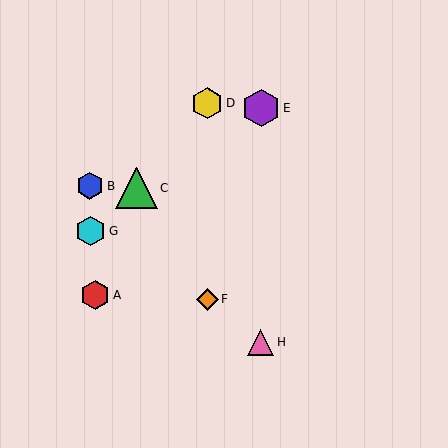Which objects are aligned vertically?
Objects D, F are aligned vertically.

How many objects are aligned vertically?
2 objects (D, F) are aligned vertically.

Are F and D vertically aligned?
Yes, both are at x≈207.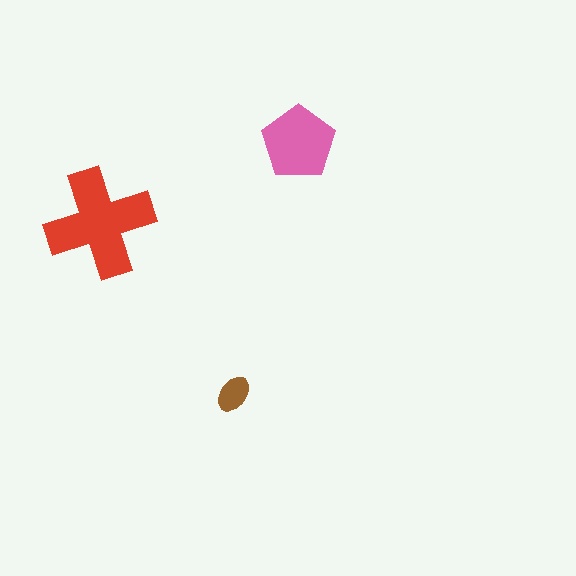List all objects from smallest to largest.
The brown ellipse, the pink pentagon, the red cross.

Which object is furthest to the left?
The red cross is leftmost.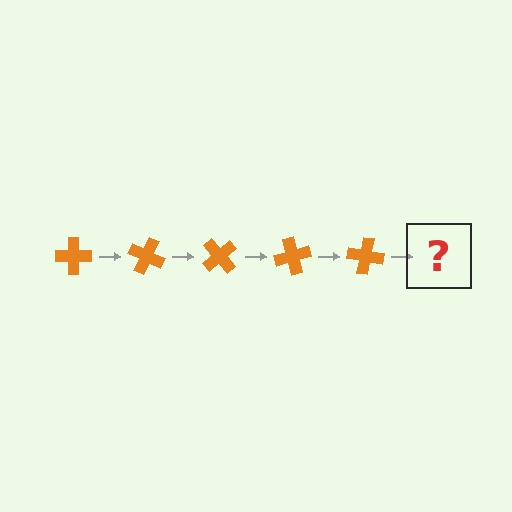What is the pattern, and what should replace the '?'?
The pattern is that the cross rotates 25 degrees each step. The '?' should be an orange cross rotated 125 degrees.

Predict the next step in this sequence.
The next step is an orange cross rotated 125 degrees.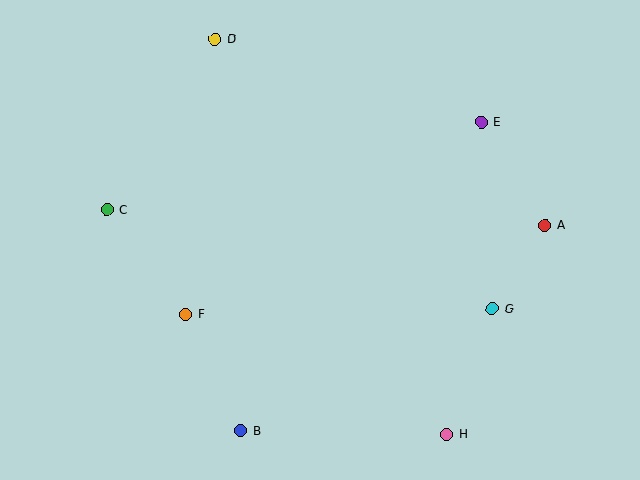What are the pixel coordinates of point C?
Point C is at (107, 210).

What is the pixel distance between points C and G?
The distance between C and G is 398 pixels.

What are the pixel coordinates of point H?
Point H is at (446, 434).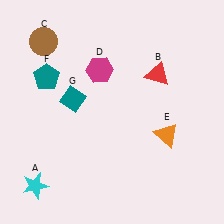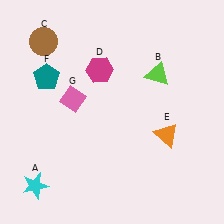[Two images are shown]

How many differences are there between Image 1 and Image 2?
There are 2 differences between the two images.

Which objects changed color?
B changed from red to lime. G changed from teal to pink.